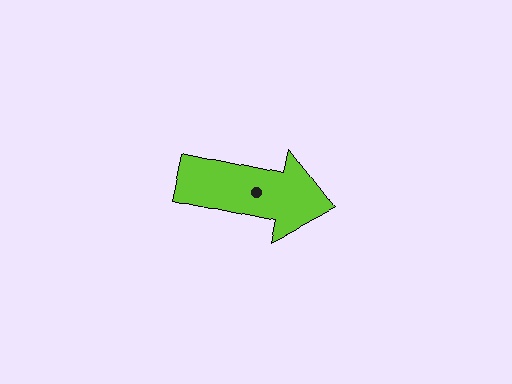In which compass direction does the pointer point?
East.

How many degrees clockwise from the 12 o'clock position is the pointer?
Approximately 102 degrees.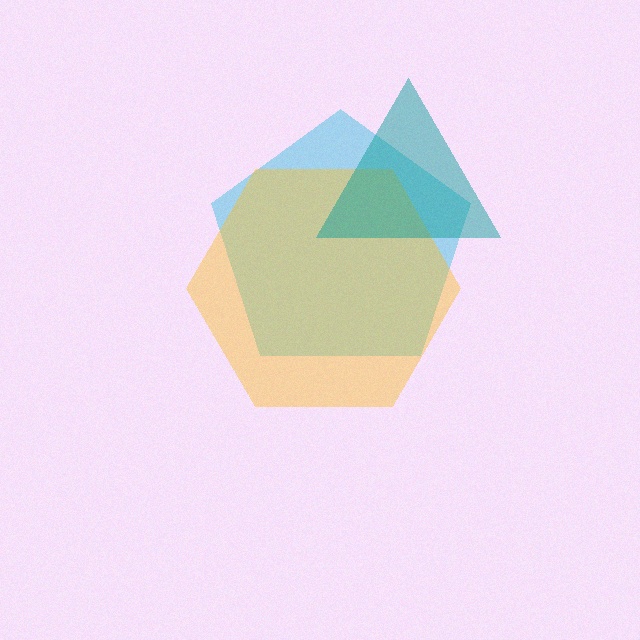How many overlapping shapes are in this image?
There are 3 overlapping shapes in the image.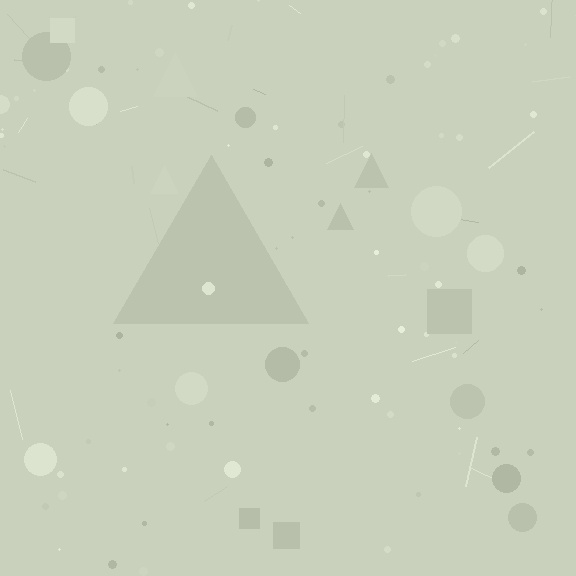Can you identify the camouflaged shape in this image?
The camouflaged shape is a triangle.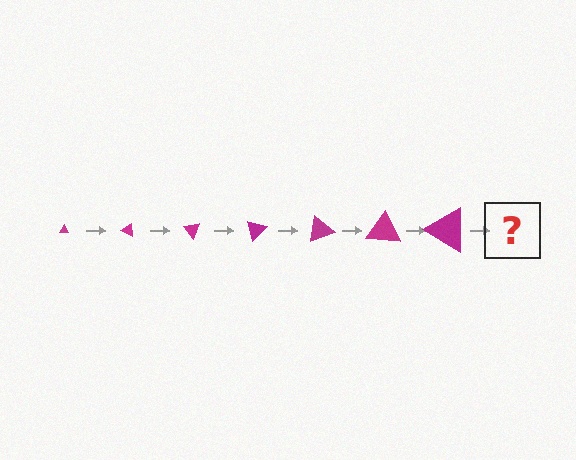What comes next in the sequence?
The next element should be a triangle, larger than the previous one and rotated 175 degrees from the start.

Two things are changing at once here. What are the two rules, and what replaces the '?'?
The two rules are that the triangle grows larger each step and it rotates 25 degrees each step. The '?' should be a triangle, larger than the previous one and rotated 175 degrees from the start.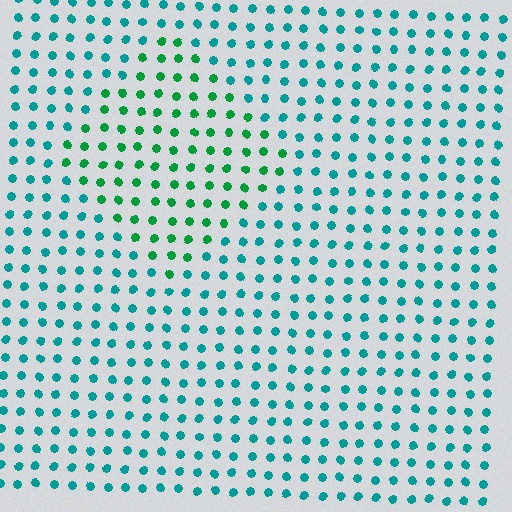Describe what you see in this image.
The image is filled with small teal elements in a uniform arrangement. A diamond-shaped region is visible where the elements are tinted to a slightly different hue, forming a subtle color boundary.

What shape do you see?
I see a diamond.